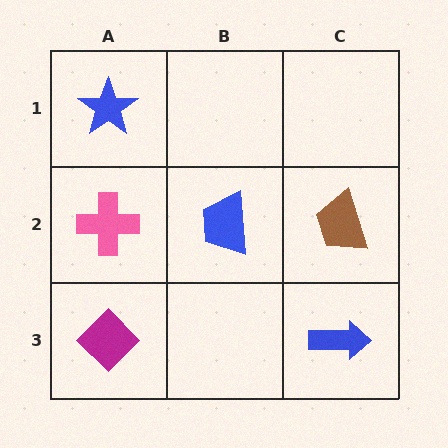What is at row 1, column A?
A blue star.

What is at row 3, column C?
A blue arrow.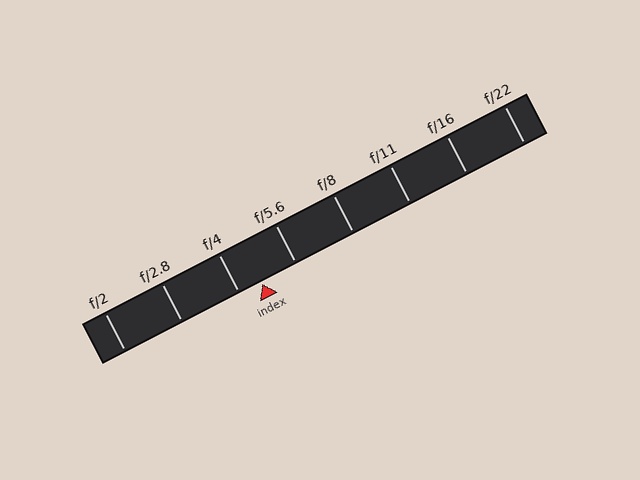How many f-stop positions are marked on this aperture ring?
There are 8 f-stop positions marked.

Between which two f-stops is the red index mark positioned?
The index mark is between f/4 and f/5.6.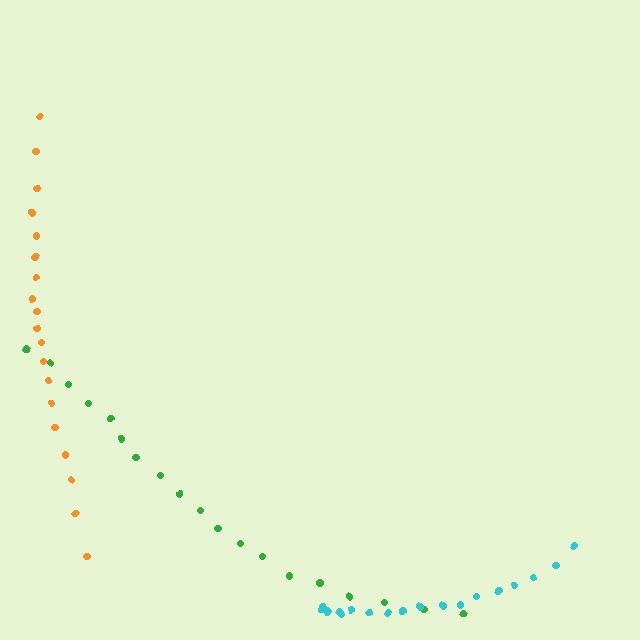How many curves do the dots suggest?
There are 3 distinct paths.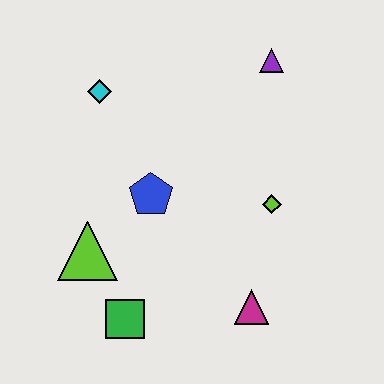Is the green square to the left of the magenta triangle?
Yes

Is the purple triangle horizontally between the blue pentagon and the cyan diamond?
No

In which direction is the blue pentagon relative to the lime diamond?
The blue pentagon is to the left of the lime diamond.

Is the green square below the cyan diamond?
Yes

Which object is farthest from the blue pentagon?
The purple triangle is farthest from the blue pentagon.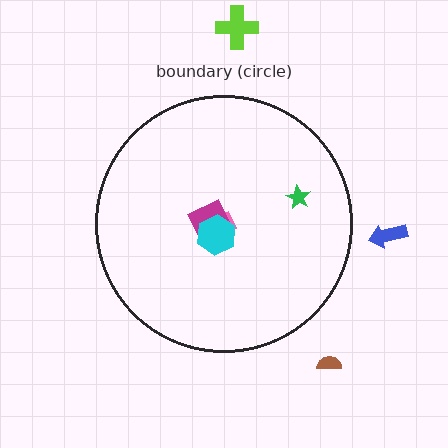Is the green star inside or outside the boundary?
Inside.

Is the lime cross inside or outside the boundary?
Outside.